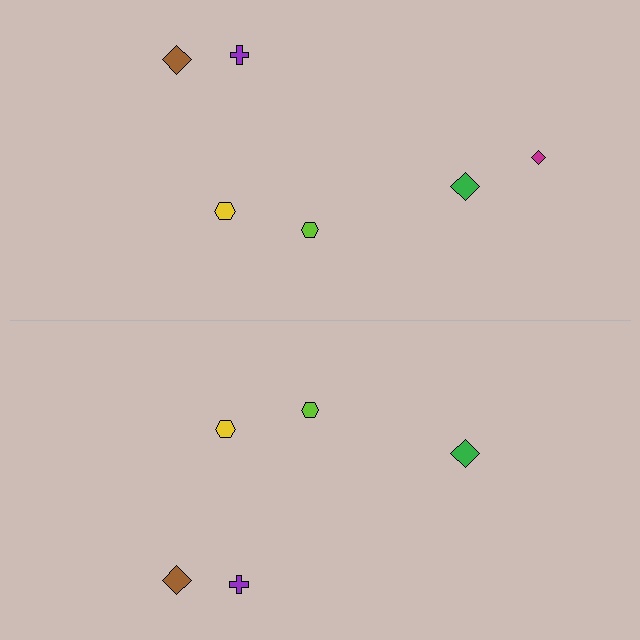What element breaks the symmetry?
A magenta diamond is missing from the bottom side.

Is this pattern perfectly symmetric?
No, the pattern is not perfectly symmetric. A magenta diamond is missing from the bottom side.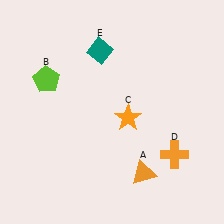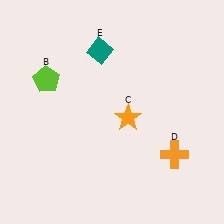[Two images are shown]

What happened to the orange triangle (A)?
The orange triangle (A) was removed in Image 2. It was in the bottom-right area of Image 1.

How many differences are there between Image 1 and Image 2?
There is 1 difference between the two images.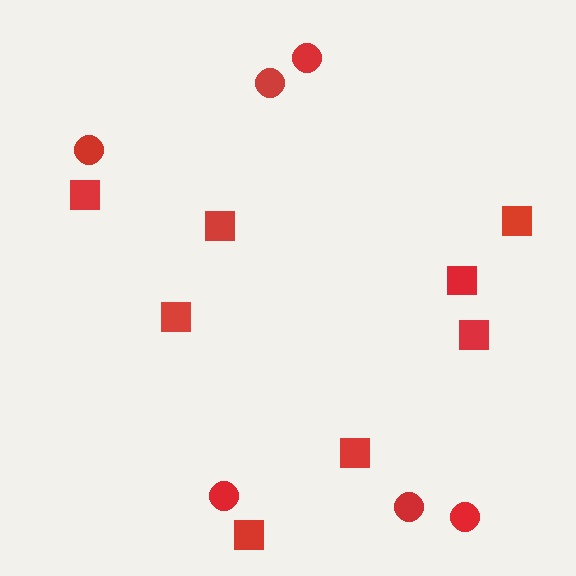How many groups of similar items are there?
There are 2 groups: one group of circles (6) and one group of squares (8).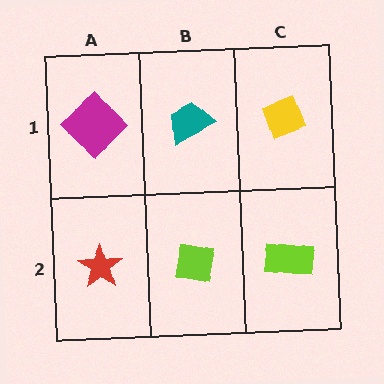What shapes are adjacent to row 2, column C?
A yellow diamond (row 1, column C), a lime square (row 2, column B).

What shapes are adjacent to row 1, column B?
A lime square (row 2, column B), a magenta diamond (row 1, column A), a yellow diamond (row 1, column C).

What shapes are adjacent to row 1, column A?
A red star (row 2, column A), a teal trapezoid (row 1, column B).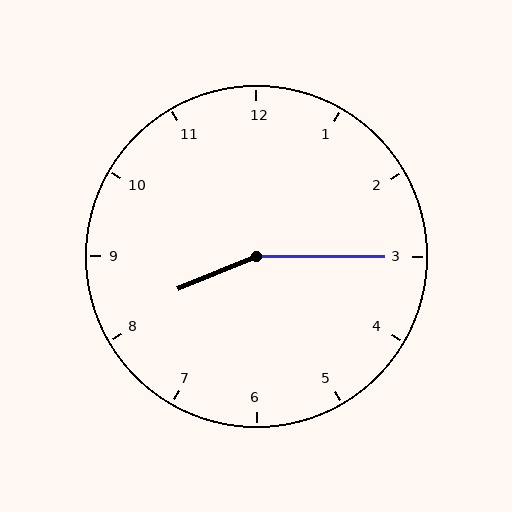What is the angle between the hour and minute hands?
Approximately 158 degrees.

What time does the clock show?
8:15.